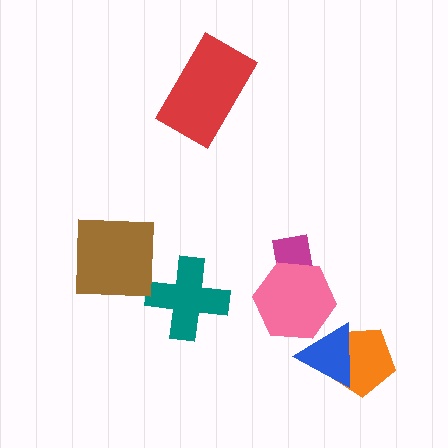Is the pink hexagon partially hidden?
Yes, it is partially covered by another shape.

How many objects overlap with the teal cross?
0 objects overlap with the teal cross.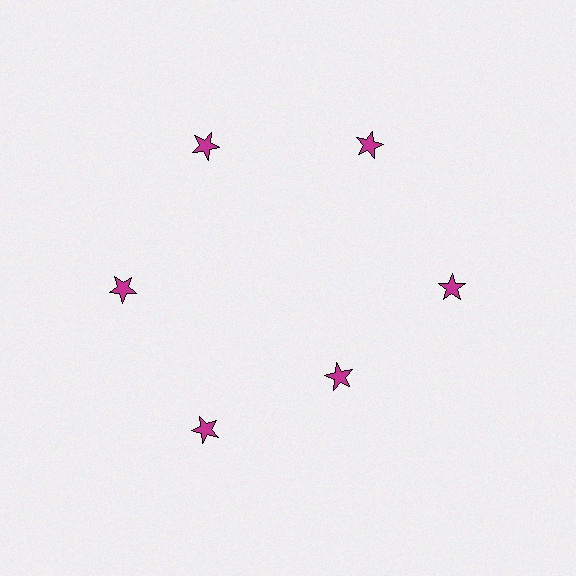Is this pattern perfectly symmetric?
No. The 6 magenta stars are arranged in a ring, but one element near the 5 o'clock position is pulled inward toward the center, breaking the 6-fold rotational symmetry.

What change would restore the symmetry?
The symmetry would be restored by moving it outward, back onto the ring so that all 6 stars sit at equal angles and equal distance from the center.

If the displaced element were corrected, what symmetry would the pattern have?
It would have 6-fold rotational symmetry — the pattern would map onto itself every 60 degrees.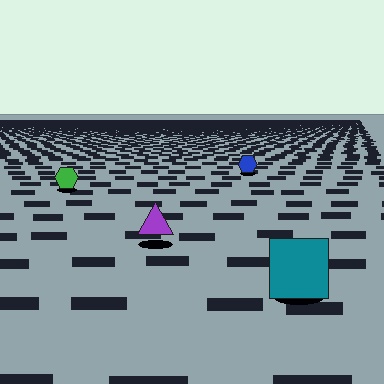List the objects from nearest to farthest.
From nearest to farthest: the teal square, the purple triangle, the green hexagon, the blue hexagon.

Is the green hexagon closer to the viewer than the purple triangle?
No. The purple triangle is closer — you can tell from the texture gradient: the ground texture is coarser near it.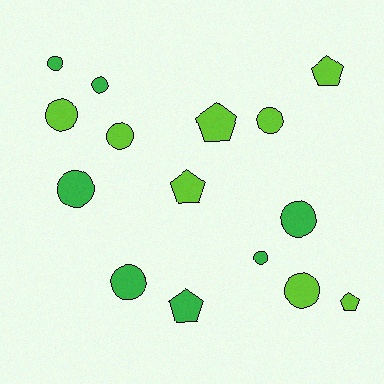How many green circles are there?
There are 6 green circles.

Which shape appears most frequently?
Circle, with 10 objects.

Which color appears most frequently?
Lime, with 8 objects.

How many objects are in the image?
There are 15 objects.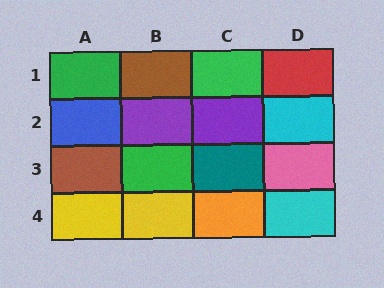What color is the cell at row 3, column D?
Pink.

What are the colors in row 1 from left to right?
Green, brown, green, red.